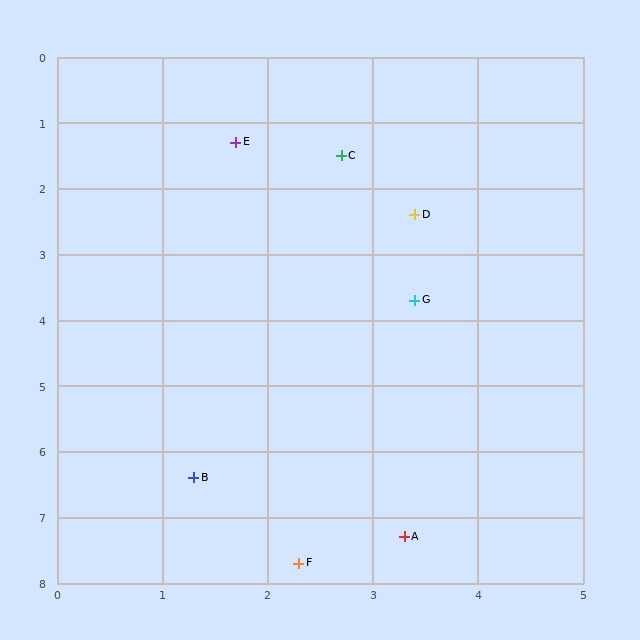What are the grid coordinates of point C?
Point C is at approximately (2.7, 1.5).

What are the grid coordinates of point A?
Point A is at approximately (3.3, 7.3).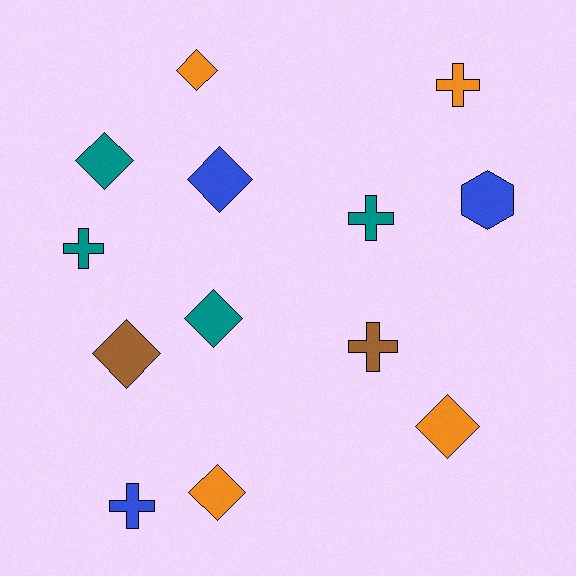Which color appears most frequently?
Orange, with 4 objects.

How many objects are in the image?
There are 13 objects.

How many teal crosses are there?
There are 2 teal crosses.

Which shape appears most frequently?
Diamond, with 7 objects.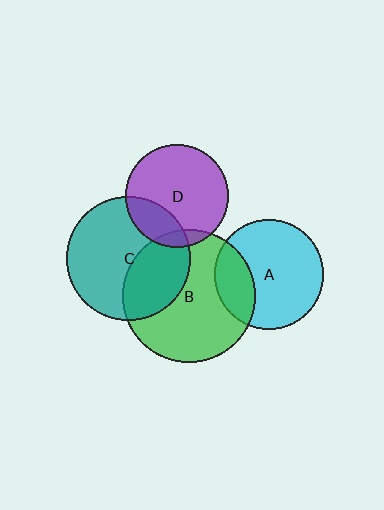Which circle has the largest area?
Circle B (green).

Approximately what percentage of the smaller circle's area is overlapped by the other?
Approximately 10%.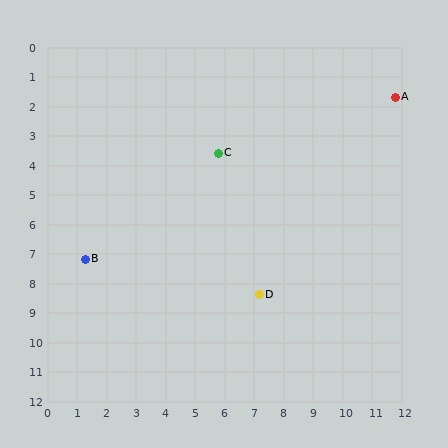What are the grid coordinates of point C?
Point C is at approximately (5.8, 3.6).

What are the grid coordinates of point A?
Point A is at approximately (11.8, 1.7).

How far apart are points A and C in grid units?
Points A and C are about 6.3 grid units apart.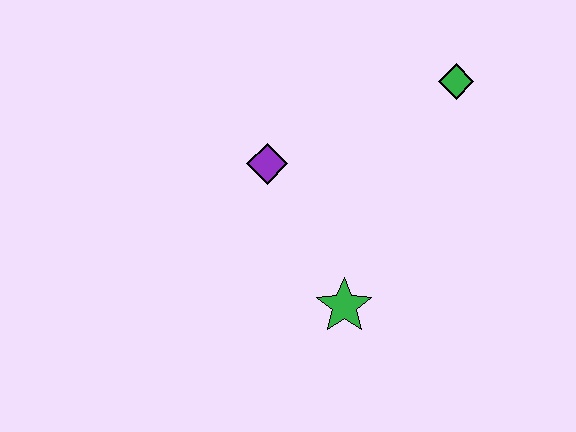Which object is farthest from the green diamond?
The green star is farthest from the green diamond.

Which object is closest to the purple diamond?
The green star is closest to the purple diamond.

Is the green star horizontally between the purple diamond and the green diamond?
Yes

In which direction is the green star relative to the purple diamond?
The green star is below the purple diamond.